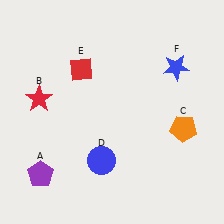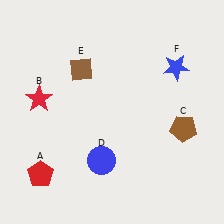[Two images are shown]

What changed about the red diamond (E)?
In Image 1, E is red. In Image 2, it changed to brown.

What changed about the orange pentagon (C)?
In Image 1, C is orange. In Image 2, it changed to brown.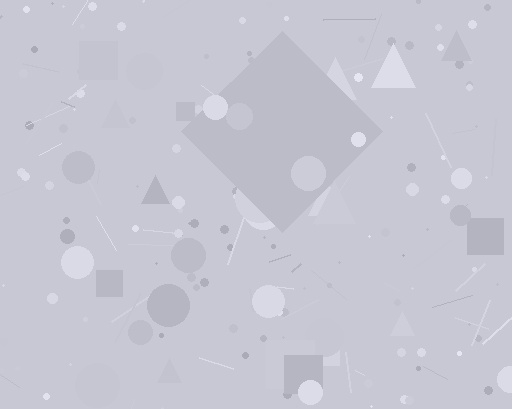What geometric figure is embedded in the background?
A diamond is embedded in the background.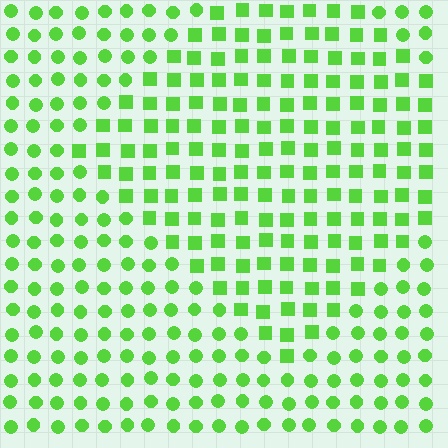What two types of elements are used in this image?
The image uses squares inside the diamond region and circles outside it.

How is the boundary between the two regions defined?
The boundary is defined by a change in element shape: squares inside vs. circles outside. All elements share the same color and spacing.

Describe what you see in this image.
The image is filled with small lime elements arranged in a uniform grid. A diamond-shaped region contains squares, while the surrounding area contains circles. The boundary is defined purely by the change in element shape.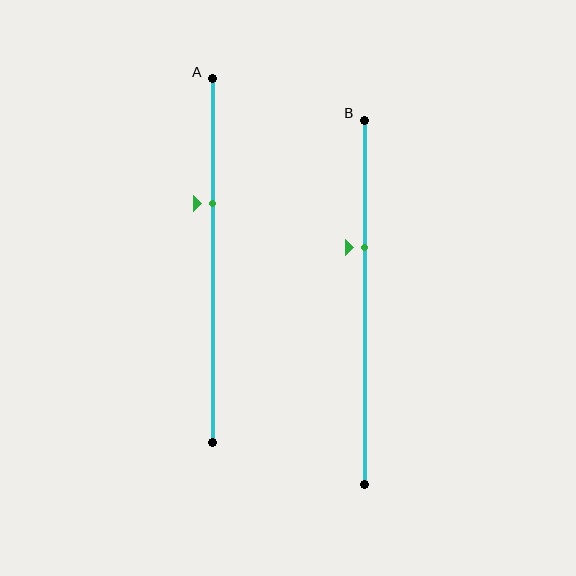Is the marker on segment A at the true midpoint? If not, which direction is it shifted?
No, the marker on segment A is shifted upward by about 16% of the segment length.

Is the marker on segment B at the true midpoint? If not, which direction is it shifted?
No, the marker on segment B is shifted upward by about 15% of the segment length.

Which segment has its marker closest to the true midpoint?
Segment B has its marker closest to the true midpoint.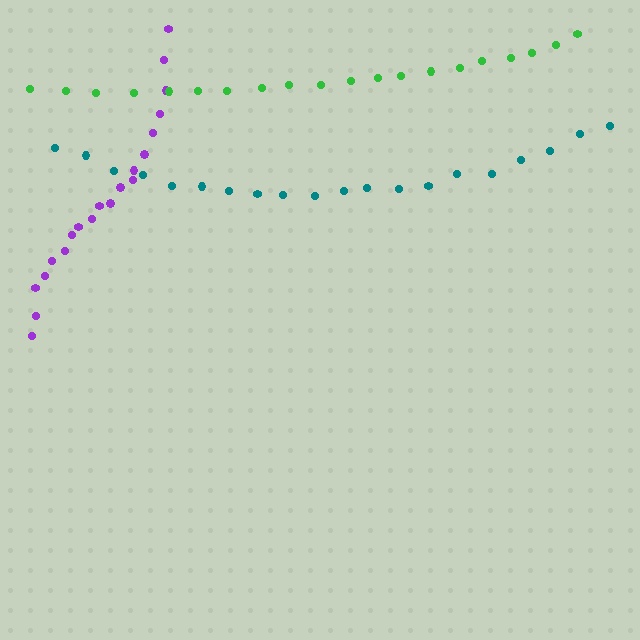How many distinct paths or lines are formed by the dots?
There are 3 distinct paths.